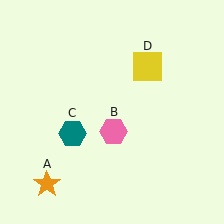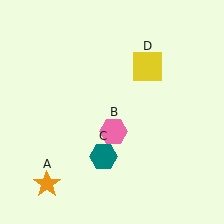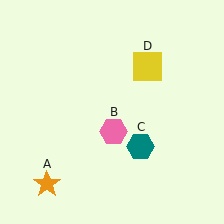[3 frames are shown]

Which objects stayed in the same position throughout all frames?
Orange star (object A) and pink hexagon (object B) and yellow square (object D) remained stationary.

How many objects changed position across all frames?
1 object changed position: teal hexagon (object C).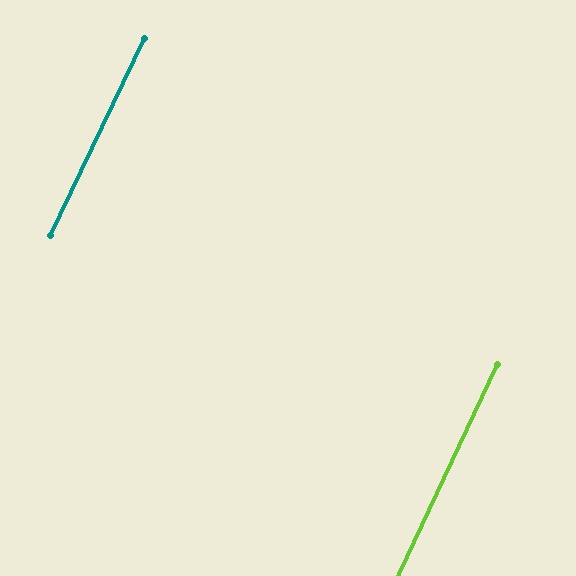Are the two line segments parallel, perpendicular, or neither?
Parallel — their directions differ by only 0.4°.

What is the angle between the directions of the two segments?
Approximately 0 degrees.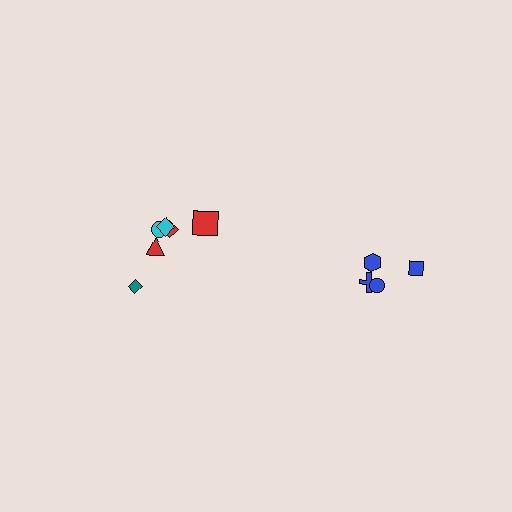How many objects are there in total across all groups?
There are 10 objects.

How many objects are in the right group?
There are 4 objects.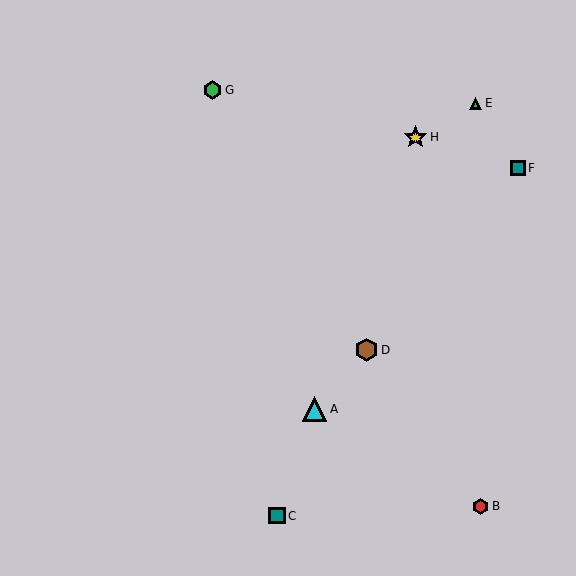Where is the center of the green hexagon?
The center of the green hexagon is at (212, 90).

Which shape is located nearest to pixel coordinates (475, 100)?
The green triangle (labeled E) at (476, 103) is nearest to that location.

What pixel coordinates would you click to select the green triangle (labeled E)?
Click at (476, 103) to select the green triangle E.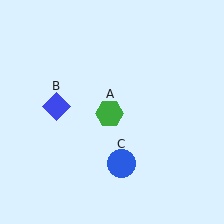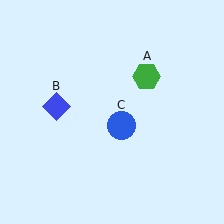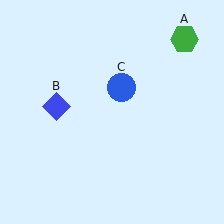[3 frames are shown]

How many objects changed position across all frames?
2 objects changed position: green hexagon (object A), blue circle (object C).